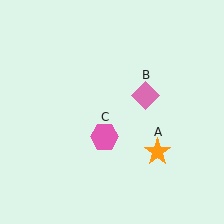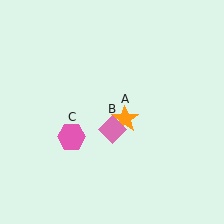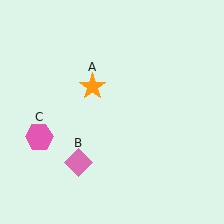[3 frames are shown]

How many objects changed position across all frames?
3 objects changed position: orange star (object A), pink diamond (object B), pink hexagon (object C).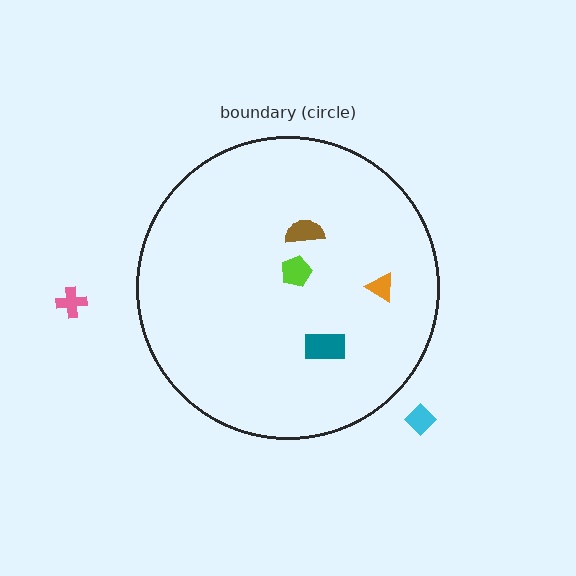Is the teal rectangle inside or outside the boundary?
Inside.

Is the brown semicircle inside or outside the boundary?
Inside.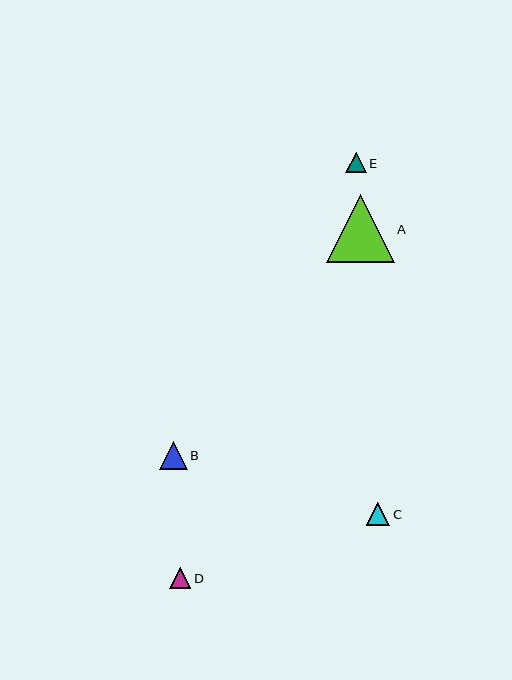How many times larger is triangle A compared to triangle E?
Triangle A is approximately 3.3 times the size of triangle E.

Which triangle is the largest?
Triangle A is the largest with a size of approximately 68 pixels.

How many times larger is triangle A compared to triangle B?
Triangle A is approximately 2.4 times the size of triangle B.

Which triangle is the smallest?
Triangle E is the smallest with a size of approximately 20 pixels.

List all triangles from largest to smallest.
From largest to smallest: A, B, C, D, E.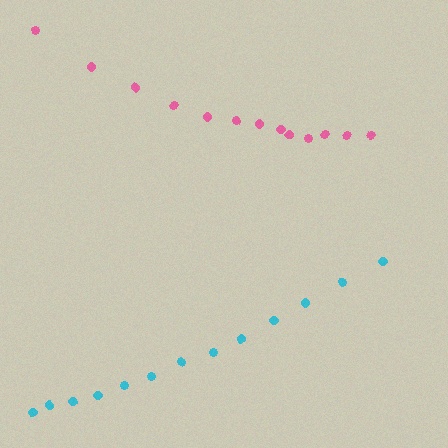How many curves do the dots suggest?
There are 2 distinct paths.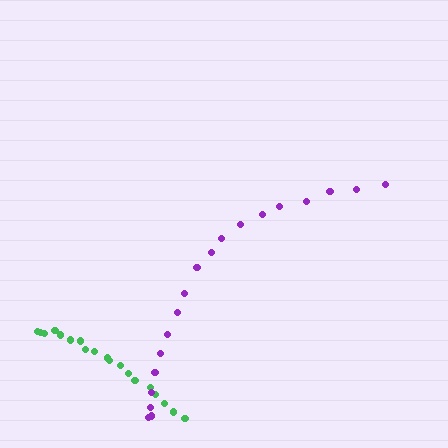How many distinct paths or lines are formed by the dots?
There are 2 distinct paths.